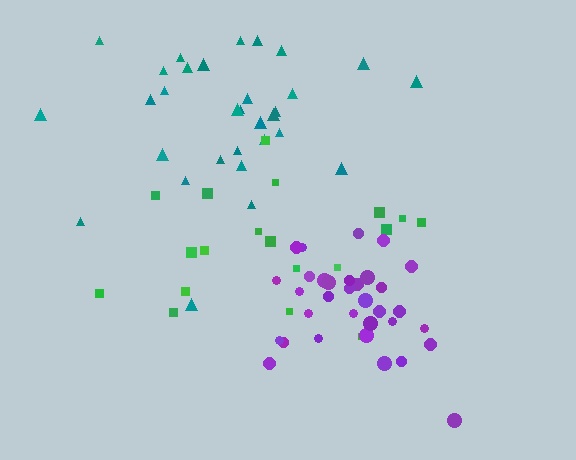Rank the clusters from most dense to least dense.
purple, teal, green.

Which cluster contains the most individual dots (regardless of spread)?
Purple (33).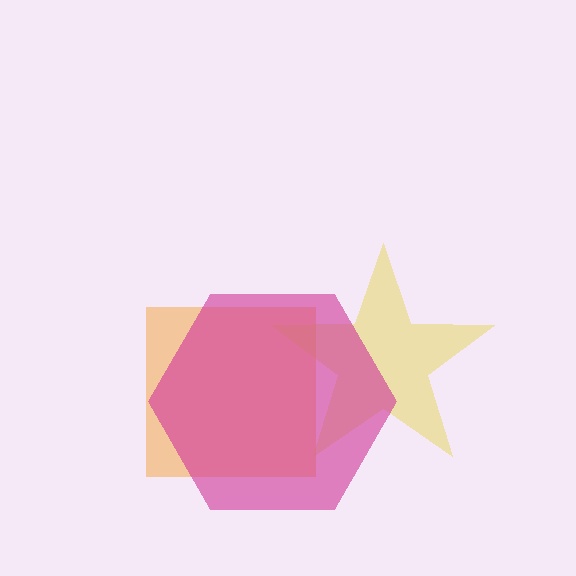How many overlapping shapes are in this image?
There are 3 overlapping shapes in the image.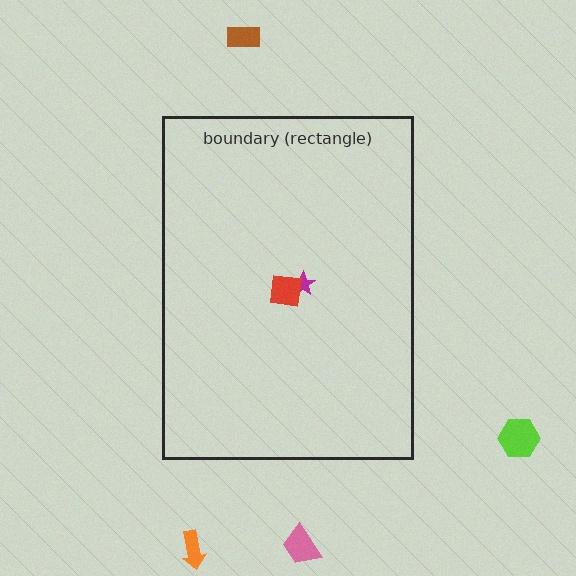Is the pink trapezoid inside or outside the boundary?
Outside.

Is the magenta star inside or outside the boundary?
Inside.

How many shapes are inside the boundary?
2 inside, 4 outside.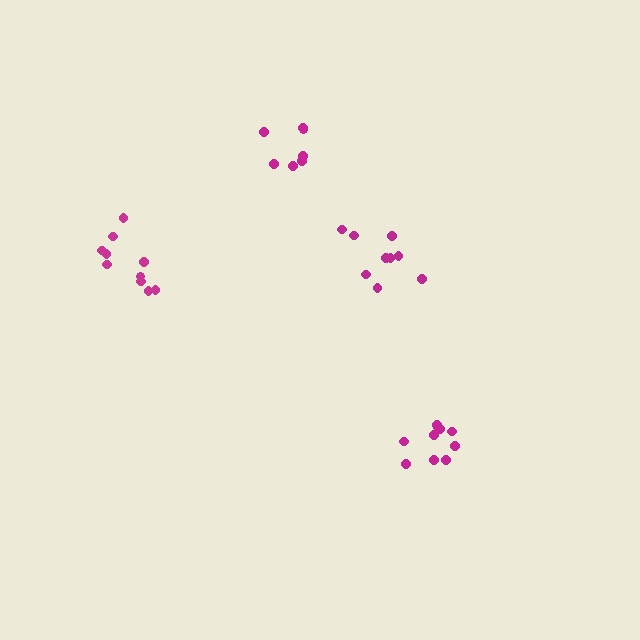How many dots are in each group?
Group 1: 9 dots, Group 2: 10 dots, Group 3: 7 dots, Group 4: 10 dots (36 total).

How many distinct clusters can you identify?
There are 4 distinct clusters.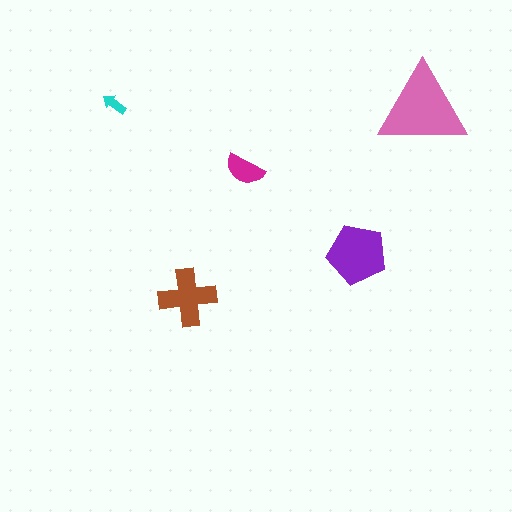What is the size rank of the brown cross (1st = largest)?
3rd.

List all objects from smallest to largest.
The cyan arrow, the magenta semicircle, the brown cross, the purple pentagon, the pink triangle.